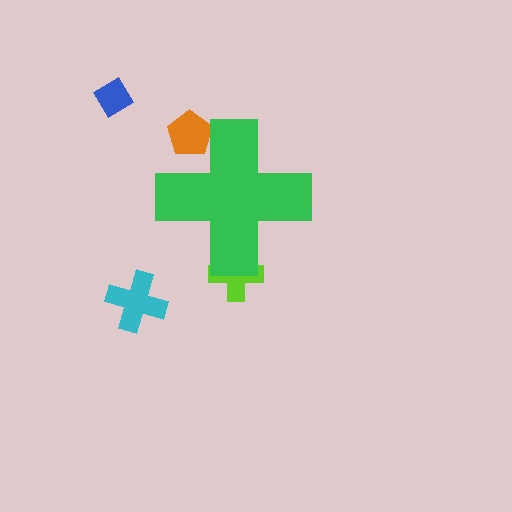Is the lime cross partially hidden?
Yes, the lime cross is partially hidden behind the green cross.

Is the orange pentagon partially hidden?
Yes, the orange pentagon is partially hidden behind the green cross.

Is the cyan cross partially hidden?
No, the cyan cross is fully visible.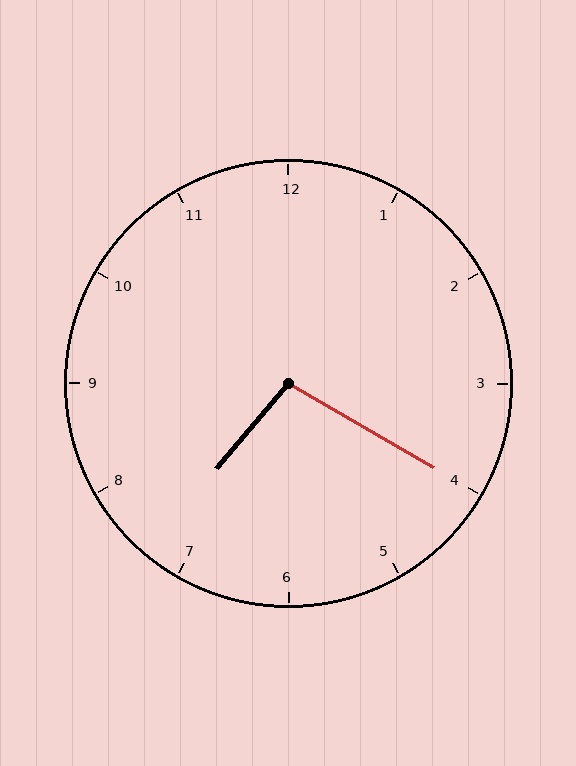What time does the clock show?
7:20.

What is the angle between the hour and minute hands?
Approximately 100 degrees.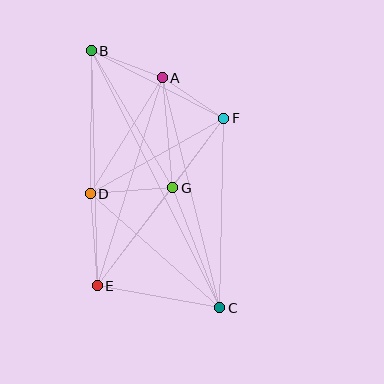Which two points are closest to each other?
Points A and F are closest to each other.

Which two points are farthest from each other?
Points B and C are farthest from each other.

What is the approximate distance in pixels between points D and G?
The distance between D and G is approximately 83 pixels.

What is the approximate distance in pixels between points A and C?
The distance between A and C is approximately 237 pixels.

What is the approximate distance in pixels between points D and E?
The distance between D and E is approximately 92 pixels.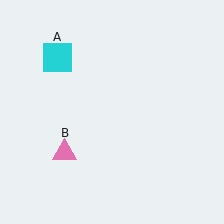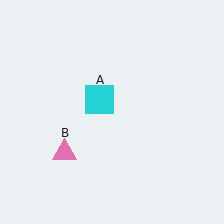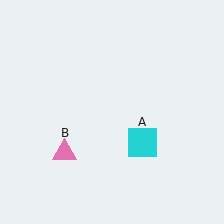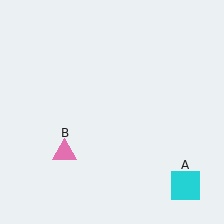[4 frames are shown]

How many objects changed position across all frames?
1 object changed position: cyan square (object A).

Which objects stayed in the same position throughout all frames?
Pink triangle (object B) remained stationary.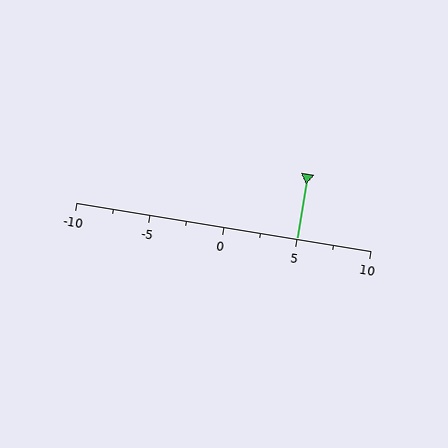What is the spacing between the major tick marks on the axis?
The major ticks are spaced 5 apart.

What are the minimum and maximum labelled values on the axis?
The axis runs from -10 to 10.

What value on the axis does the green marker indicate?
The marker indicates approximately 5.